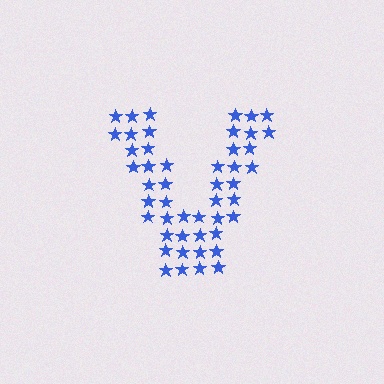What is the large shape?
The large shape is the letter V.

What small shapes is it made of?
It is made of small stars.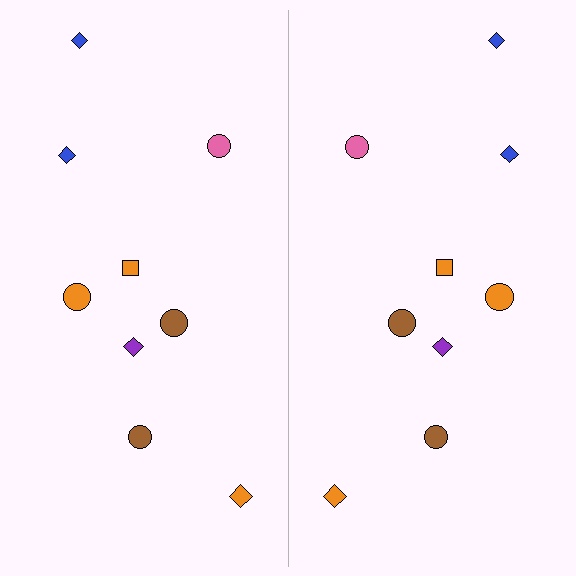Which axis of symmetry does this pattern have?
The pattern has a vertical axis of symmetry running through the center of the image.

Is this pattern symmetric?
Yes, this pattern has bilateral (reflection) symmetry.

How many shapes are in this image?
There are 18 shapes in this image.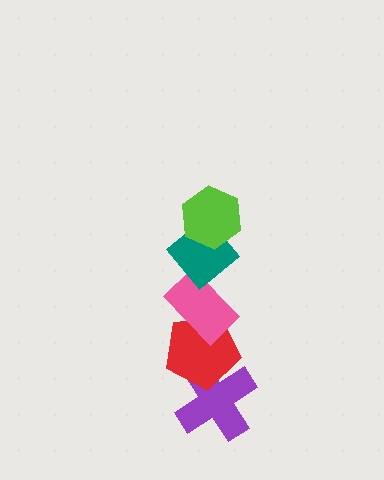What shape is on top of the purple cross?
The red pentagon is on top of the purple cross.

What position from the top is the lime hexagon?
The lime hexagon is 1st from the top.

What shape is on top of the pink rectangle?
The teal diamond is on top of the pink rectangle.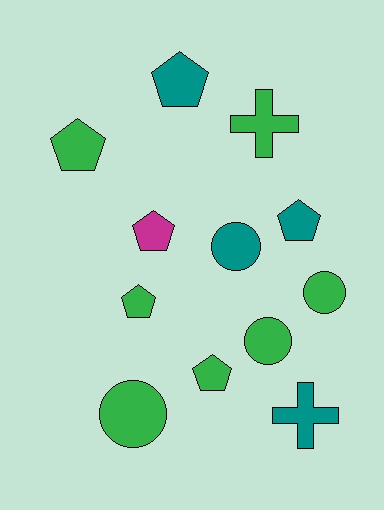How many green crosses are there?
There is 1 green cross.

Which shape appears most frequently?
Pentagon, with 6 objects.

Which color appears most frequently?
Green, with 7 objects.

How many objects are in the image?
There are 12 objects.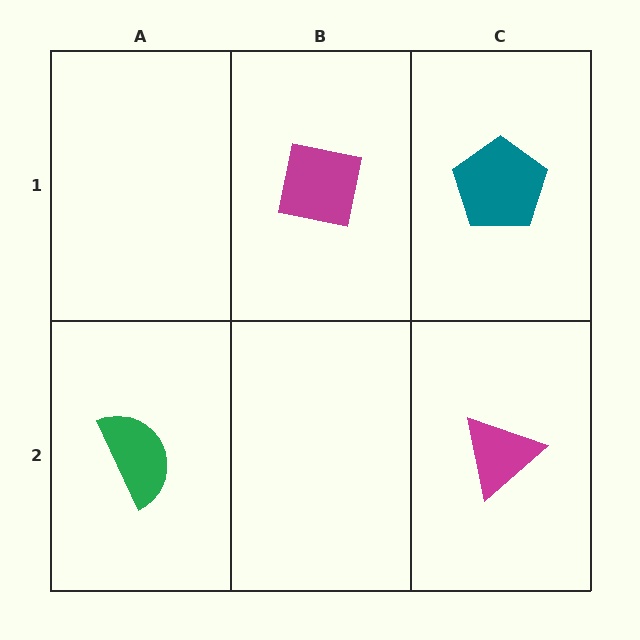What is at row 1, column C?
A teal pentagon.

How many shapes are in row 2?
2 shapes.